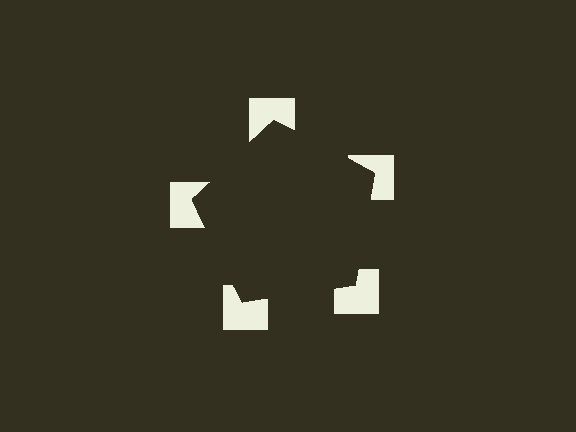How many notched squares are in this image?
There are 5 — one at each vertex of the illusory pentagon.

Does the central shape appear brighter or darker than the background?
It typically appears slightly darker than the background, even though no actual brightness change is drawn.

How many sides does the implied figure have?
5 sides.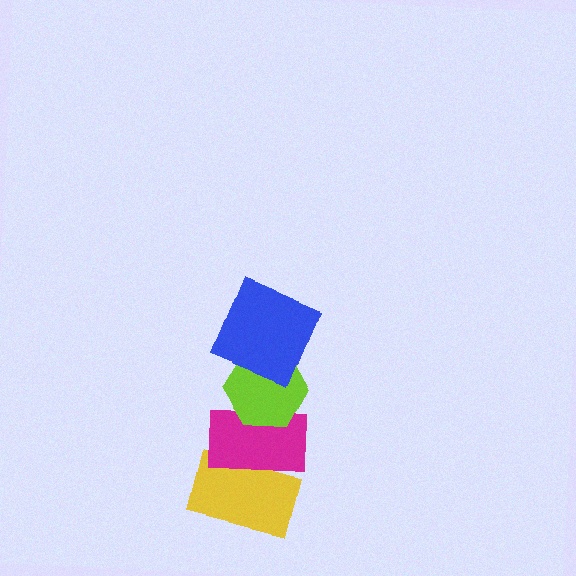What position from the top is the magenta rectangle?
The magenta rectangle is 3rd from the top.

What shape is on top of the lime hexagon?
The blue square is on top of the lime hexagon.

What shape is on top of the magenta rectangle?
The lime hexagon is on top of the magenta rectangle.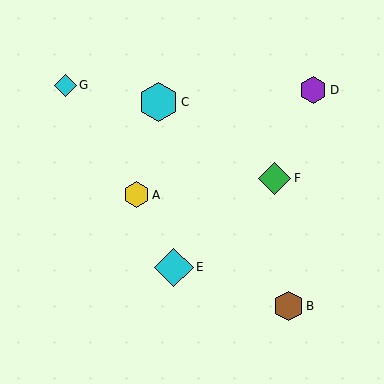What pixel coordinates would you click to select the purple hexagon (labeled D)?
Click at (313, 90) to select the purple hexagon D.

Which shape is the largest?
The cyan hexagon (labeled C) is the largest.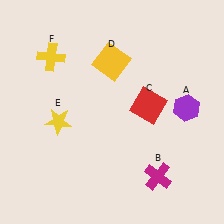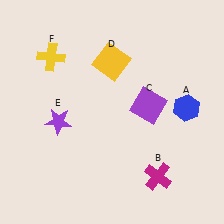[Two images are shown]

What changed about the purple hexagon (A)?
In Image 1, A is purple. In Image 2, it changed to blue.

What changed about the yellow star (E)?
In Image 1, E is yellow. In Image 2, it changed to purple.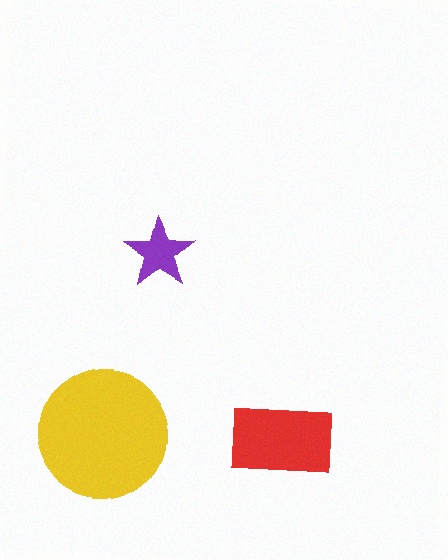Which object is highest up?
The purple star is topmost.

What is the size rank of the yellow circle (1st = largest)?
1st.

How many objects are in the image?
There are 3 objects in the image.